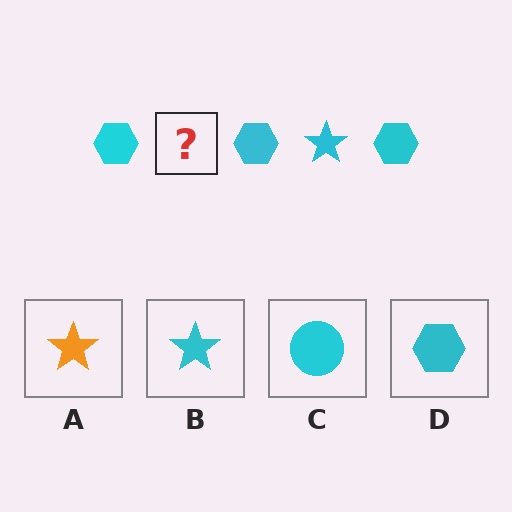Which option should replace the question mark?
Option B.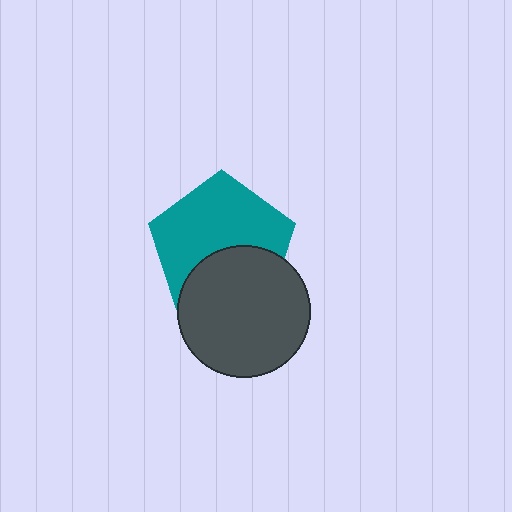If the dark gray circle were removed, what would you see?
You would see the complete teal pentagon.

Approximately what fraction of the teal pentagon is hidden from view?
Roughly 37% of the teal pentagon is hidden behind the dark gray circle.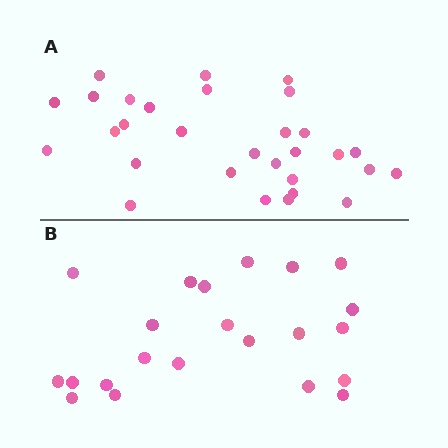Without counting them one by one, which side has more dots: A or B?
Region A (the top region) has more dots.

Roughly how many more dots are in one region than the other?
Region A has roughly 8 or so more dots than region B.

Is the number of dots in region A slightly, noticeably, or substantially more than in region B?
Region A has noticeably more, but not dramatically so. The ratio is roughly 1.4 to 1.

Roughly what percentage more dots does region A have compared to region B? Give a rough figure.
About 35% more.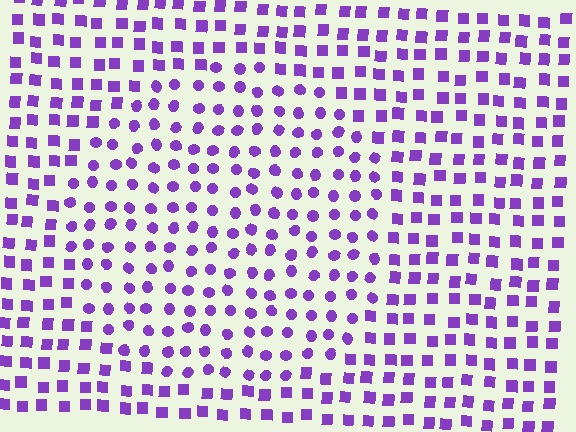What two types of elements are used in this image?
The image uses circles inside the circle region and squares outside it.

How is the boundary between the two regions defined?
The boundary is defined by a change in element shape: circles inside vs. squares outside. All elements share the same color and spacing.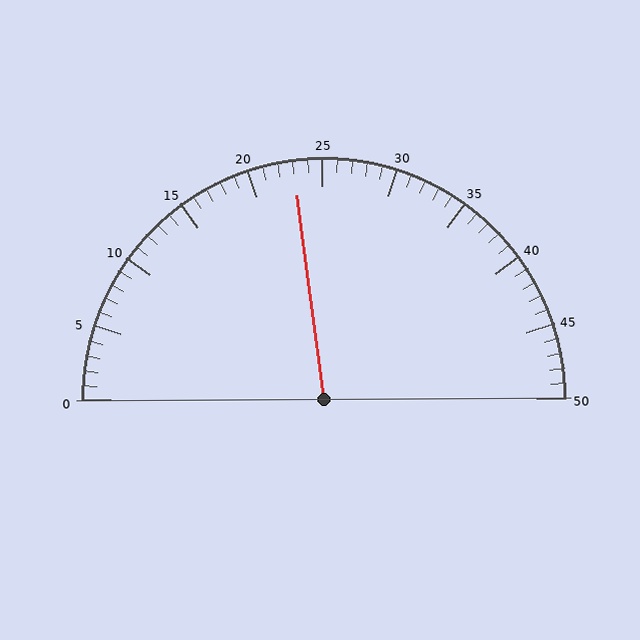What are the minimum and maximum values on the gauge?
The gauge ranges from 0 to 50.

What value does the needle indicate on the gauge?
The needle indicates approximately 23.